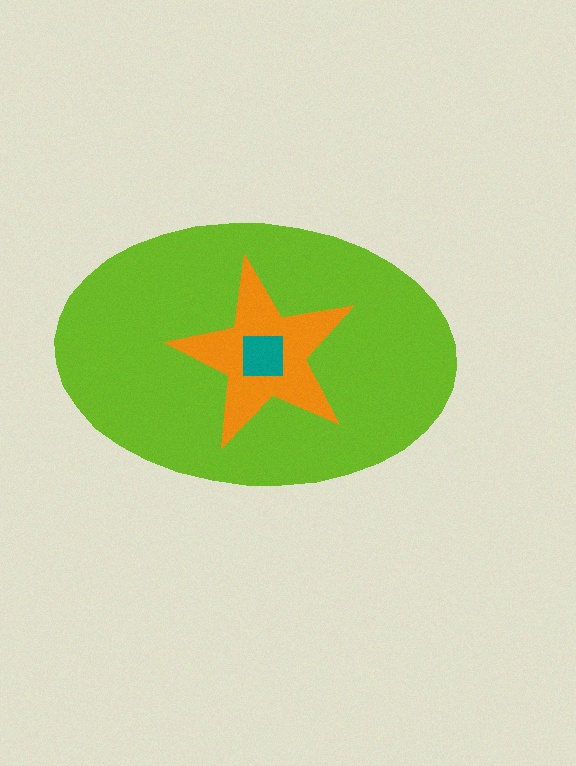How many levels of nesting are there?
3.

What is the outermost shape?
The lime ellipse.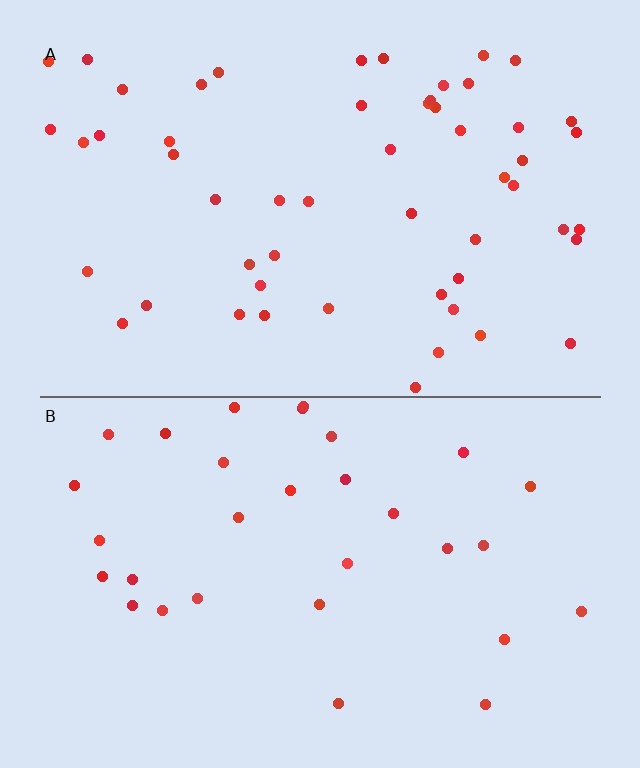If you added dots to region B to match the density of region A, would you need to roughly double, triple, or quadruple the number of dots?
Approximately double.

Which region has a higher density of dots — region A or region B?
A (the top).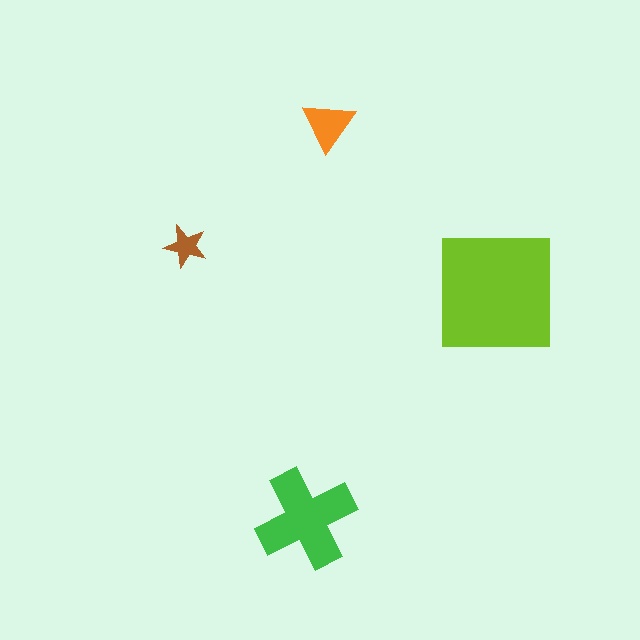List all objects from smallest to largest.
The brown star, the orange triangle, the green cross, the lime square.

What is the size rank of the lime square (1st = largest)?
1st.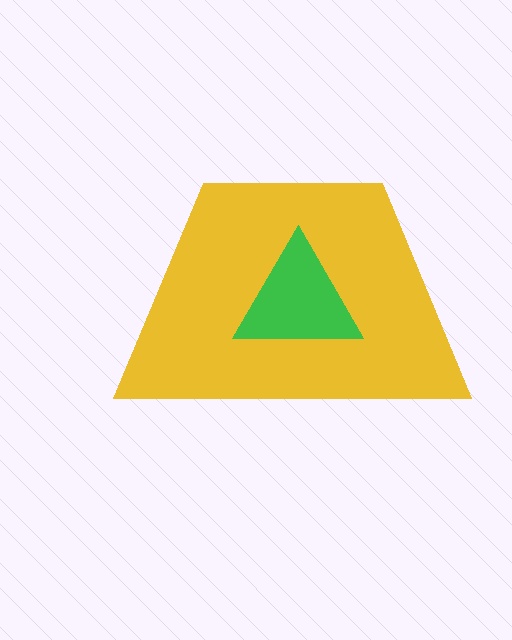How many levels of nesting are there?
2.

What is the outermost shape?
The yellow trapezoid.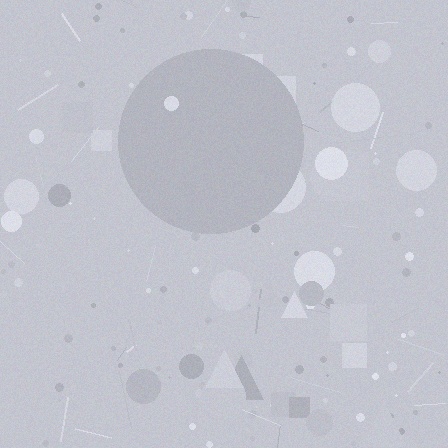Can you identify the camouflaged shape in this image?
The camouflaged shape is a circle.